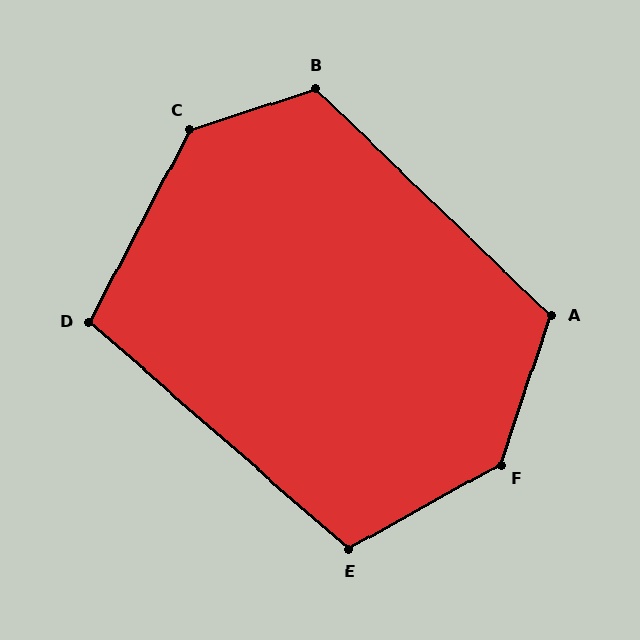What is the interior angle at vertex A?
Approximately 115 degrees (obtuse).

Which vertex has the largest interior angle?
F, at approximately 138 degrees.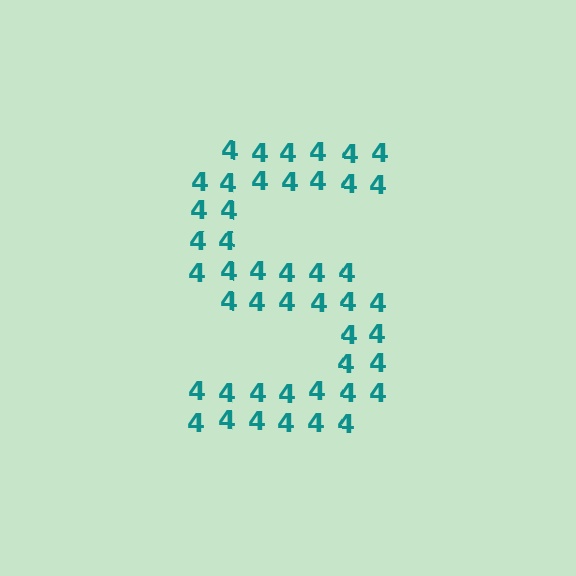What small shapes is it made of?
It is made of small digit 4's.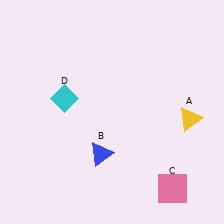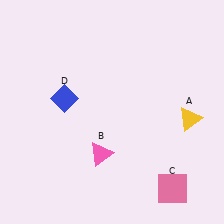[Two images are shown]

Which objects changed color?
B changed from blue to pink. D changed from cyan to blue.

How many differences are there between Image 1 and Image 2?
There are 2 differences between the two images.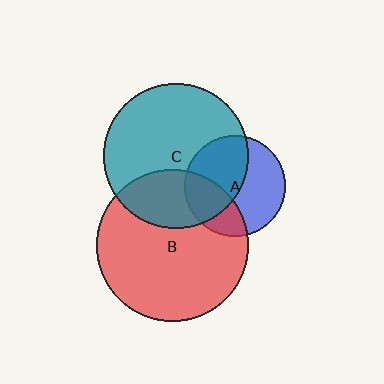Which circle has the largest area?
Circle B (red).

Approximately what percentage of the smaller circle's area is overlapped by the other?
Approximately 50%.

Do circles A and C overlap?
Yes.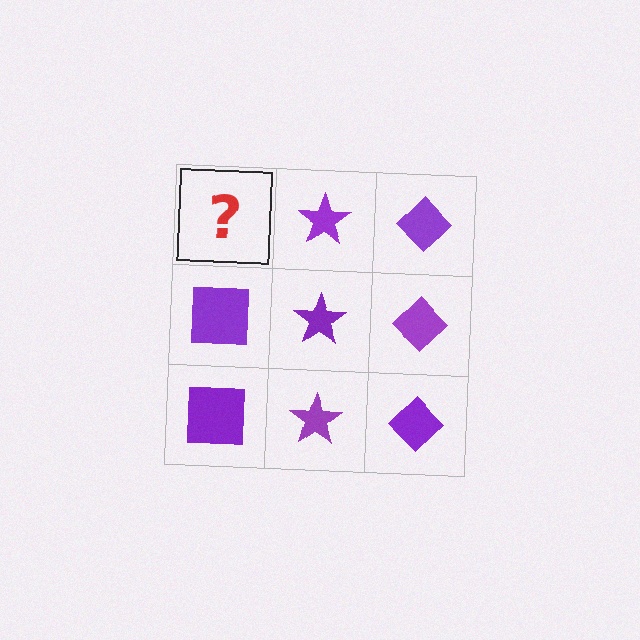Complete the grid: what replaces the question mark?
The question mark should be replaced with a purple square.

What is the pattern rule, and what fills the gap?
The rule is that each column has a consistent shape. The gap should be filled with a purple square.